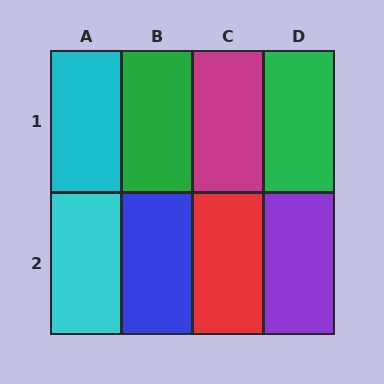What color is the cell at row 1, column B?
Green.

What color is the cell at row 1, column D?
Green.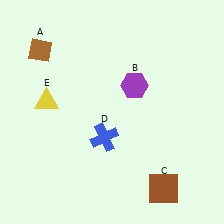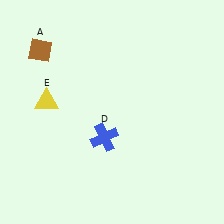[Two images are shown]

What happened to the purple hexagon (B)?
The purple hexagon (B) was removed in Image 2. It was in the top-right area of Image 1.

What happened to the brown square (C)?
The brown square (C) was removed in Image 2. It was in the bottom-right area of Image 1.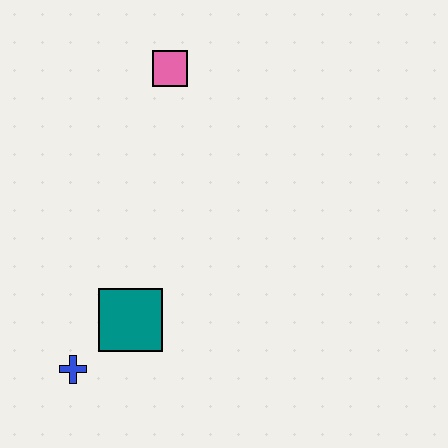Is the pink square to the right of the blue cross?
Yes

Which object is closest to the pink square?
The teal square is closest to the pink square.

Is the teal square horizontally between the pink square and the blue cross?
Yes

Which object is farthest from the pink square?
The blue cross is farthest from the pink square.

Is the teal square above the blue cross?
Yes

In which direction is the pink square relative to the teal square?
The pink square is above the teal square.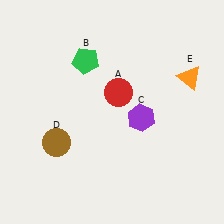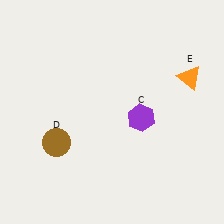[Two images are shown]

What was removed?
The green pentagon (B), the red circle (A) were removed in Image 2.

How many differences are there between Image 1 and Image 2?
There are 2 differences between the two images.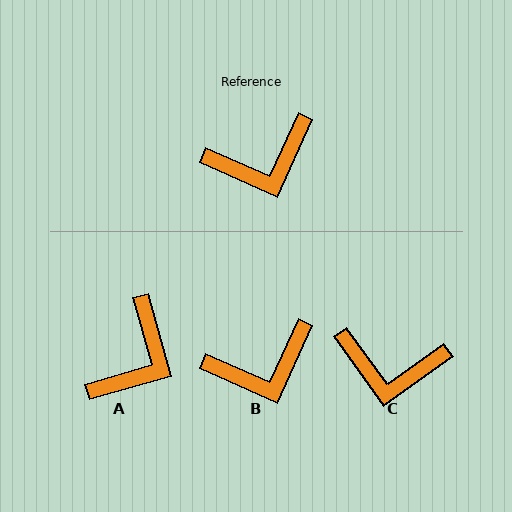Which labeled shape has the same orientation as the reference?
B.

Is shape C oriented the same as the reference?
No, it is off by about 30 degrees.